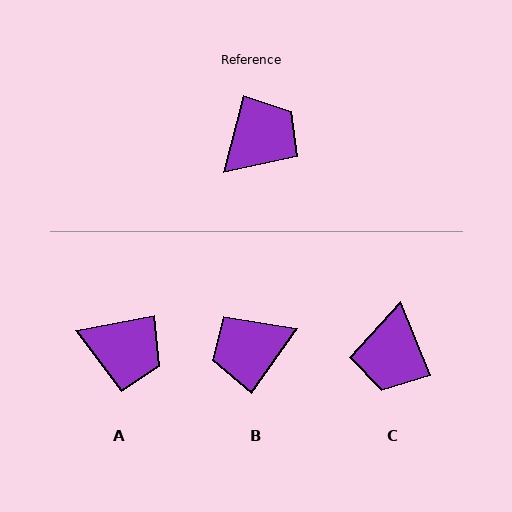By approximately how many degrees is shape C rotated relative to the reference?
Approximately 144 degrees clockwise.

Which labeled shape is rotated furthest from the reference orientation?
B, about 158 degrees away.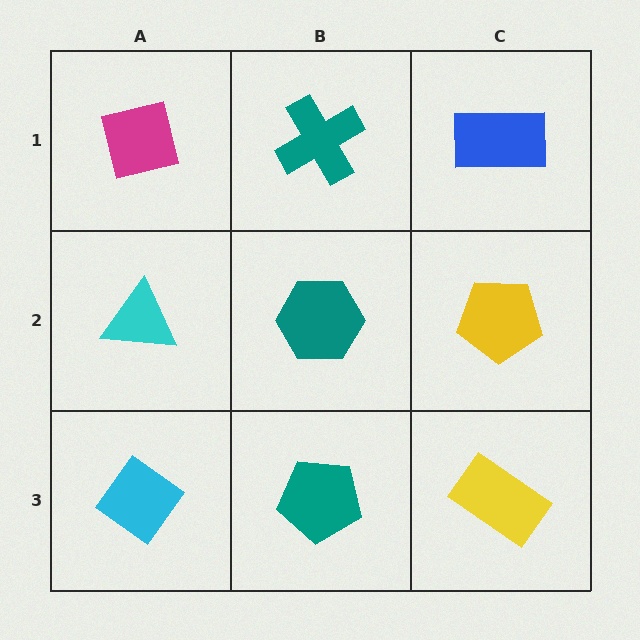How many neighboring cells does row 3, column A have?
2.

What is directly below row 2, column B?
A teal pentagon.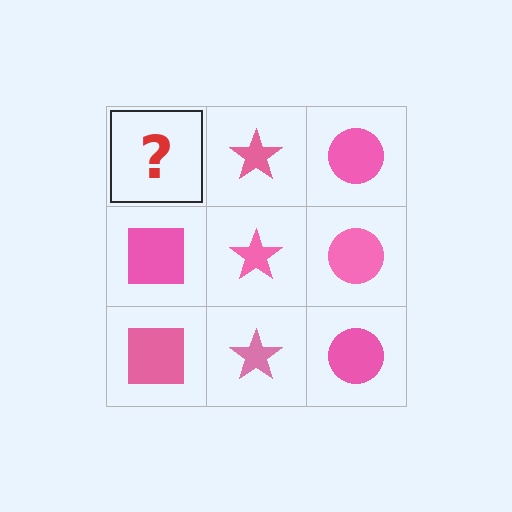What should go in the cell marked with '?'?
The missing cell should contain a pink square.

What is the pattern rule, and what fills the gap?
The rule is that each column has a consistent shape. The gap should be filled with a pink square.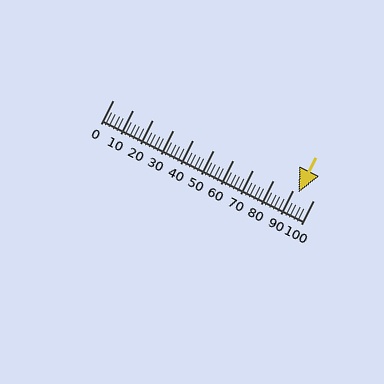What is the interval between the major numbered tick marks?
The major tick marks are spaced 10 units apart.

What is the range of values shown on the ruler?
The ruler shows values from 0 to 100.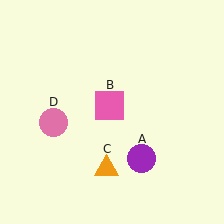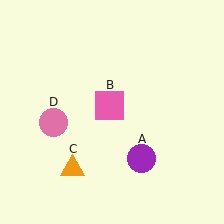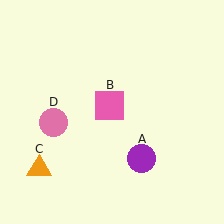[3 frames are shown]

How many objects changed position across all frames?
1 object changed position: orange triangle (object C).